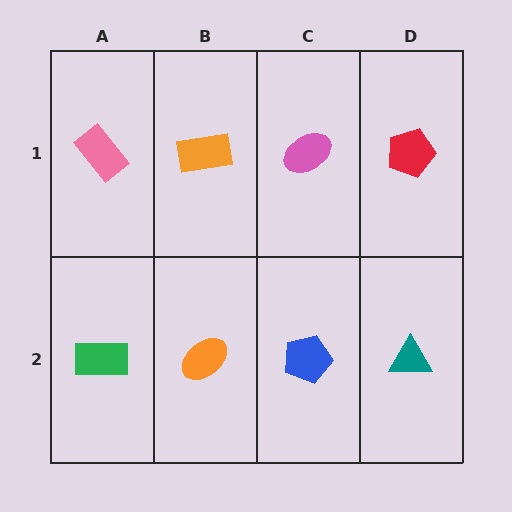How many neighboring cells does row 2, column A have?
2.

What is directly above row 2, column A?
A pink rectangle.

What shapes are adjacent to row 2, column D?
A red pentagon (row 1, column D), a blue pentagon (row 2, column C).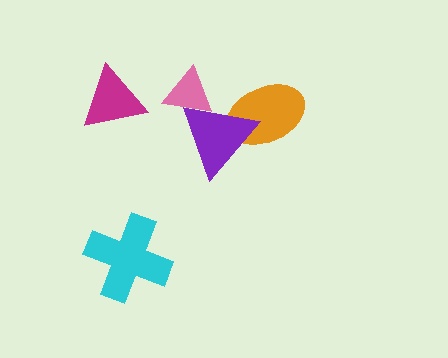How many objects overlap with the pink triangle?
1 object overlaps with the pink triangle.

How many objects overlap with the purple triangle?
2 objects overlap with the purple triangle.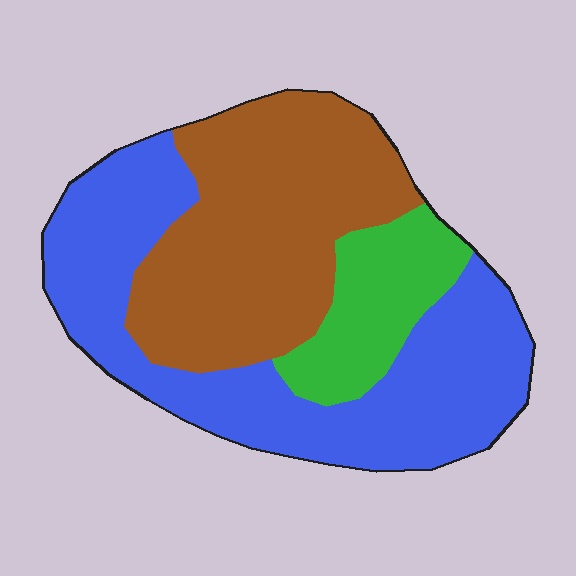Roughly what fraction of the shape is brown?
Brown covers 40% of the shape.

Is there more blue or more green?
Blue.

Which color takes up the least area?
Green, at roughly 15%.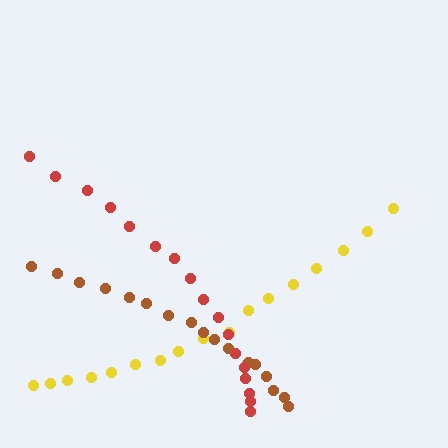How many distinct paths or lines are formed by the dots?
There are 3 distinct paths.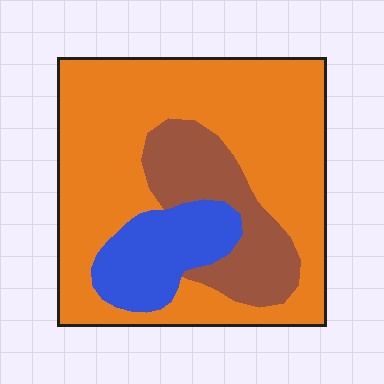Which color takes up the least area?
Blue, at roughly 15%.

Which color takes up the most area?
Orange, at roughly 65%.